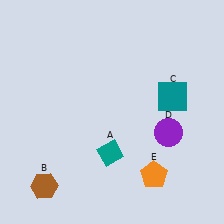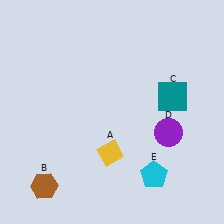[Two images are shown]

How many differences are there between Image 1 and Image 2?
There are 2 differences between the two images.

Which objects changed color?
A changed from teal to yellow. E changed from orange to cyan.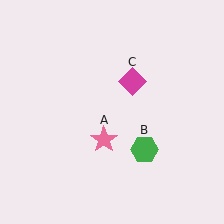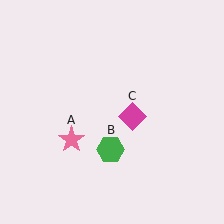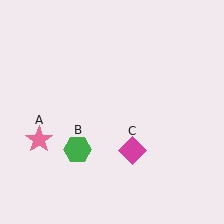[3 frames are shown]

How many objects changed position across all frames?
3 objects changed position: pink star (object A), green hexagon (object B), magenta diamond (object C).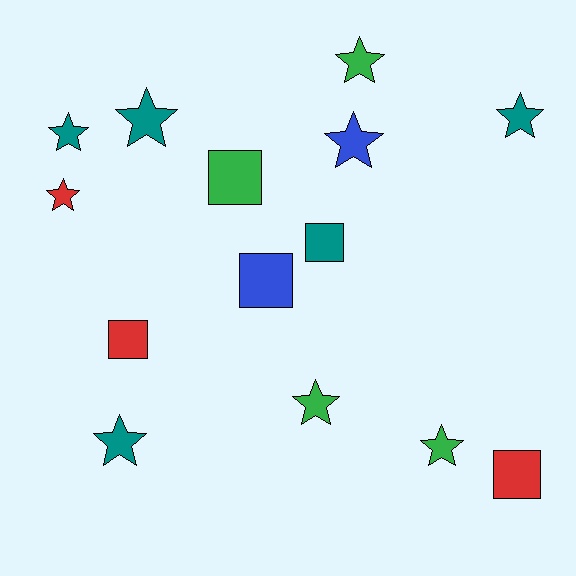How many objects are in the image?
There are 14 objects.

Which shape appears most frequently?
Star, with 9 objects.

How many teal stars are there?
There are 4 teal stars.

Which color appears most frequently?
Teal, with 5 objects.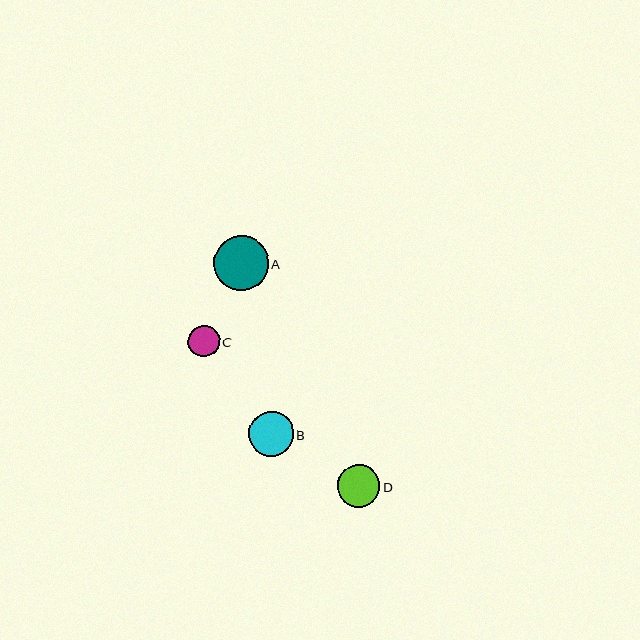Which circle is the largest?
Circle A is the largest with a size of approximately 55 pixels.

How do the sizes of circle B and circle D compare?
Circle B and circle D are approximately the same size.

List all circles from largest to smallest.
From largest to smallest: A, B, D, C.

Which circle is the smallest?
Circle C is the smallest with a size of approximately 32 pixels.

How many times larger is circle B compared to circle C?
Circle B is approximately 1.4 times the size of circle C.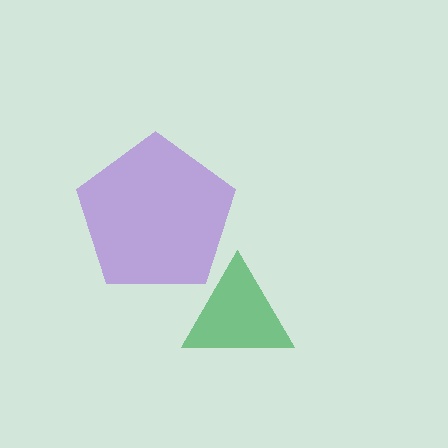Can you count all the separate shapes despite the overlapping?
Yes, there are 2 separate shapes.